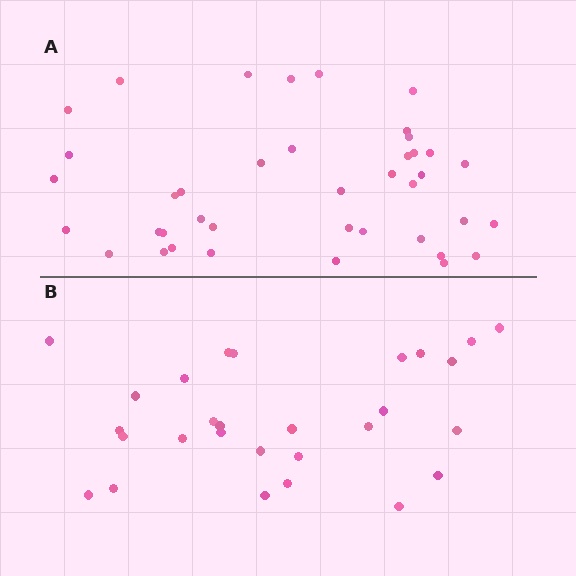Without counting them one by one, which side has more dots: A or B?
Region A (the top region) has more dots.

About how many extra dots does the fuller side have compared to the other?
Region A has roughly 12 or so more dots than region B.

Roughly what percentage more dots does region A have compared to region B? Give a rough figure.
About 45% more.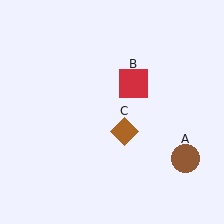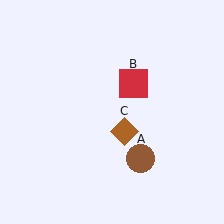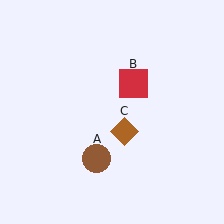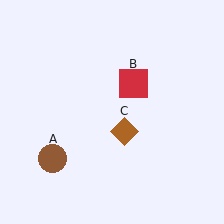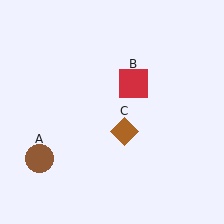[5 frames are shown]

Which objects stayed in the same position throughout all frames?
Red square (object B) and brown diamond (object C) remained stationary.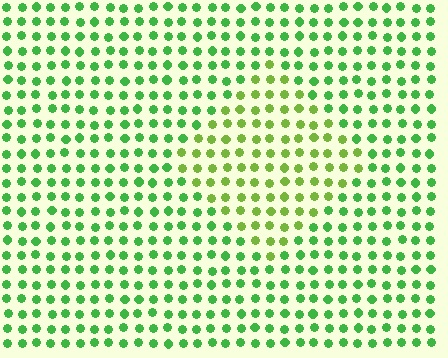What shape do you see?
I see a diamond.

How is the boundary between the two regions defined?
The boundary is defined purely by a slight shift in hue (about 32 degrees). Spacing, size, and orientation are identical on both sides.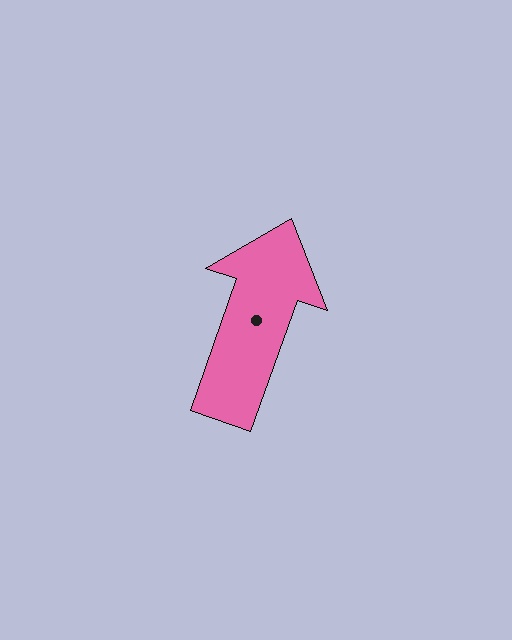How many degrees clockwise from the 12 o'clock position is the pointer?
Approximately 19 degrees.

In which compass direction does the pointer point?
North.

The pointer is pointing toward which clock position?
Roughly 1 o'clock.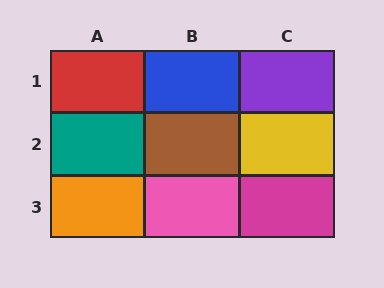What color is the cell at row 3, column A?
Orange.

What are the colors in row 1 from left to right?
Red, blue, purple.